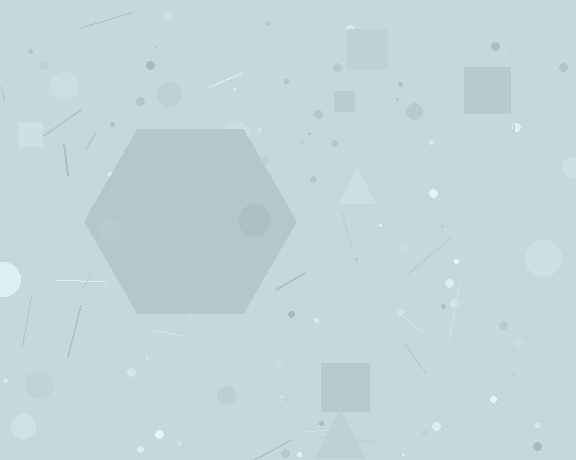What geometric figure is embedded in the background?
A hexagon is embedded in the background.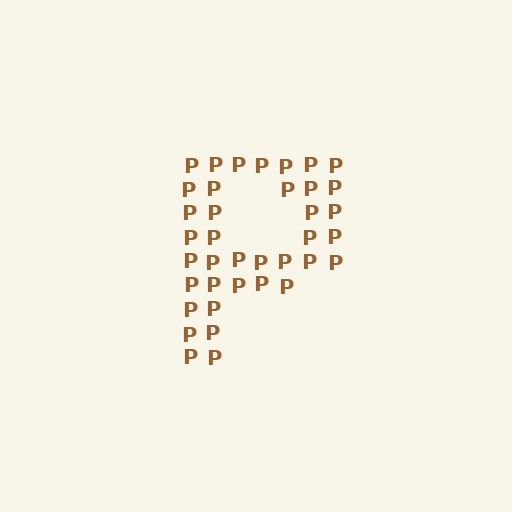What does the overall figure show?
The overall figure shows the letter P.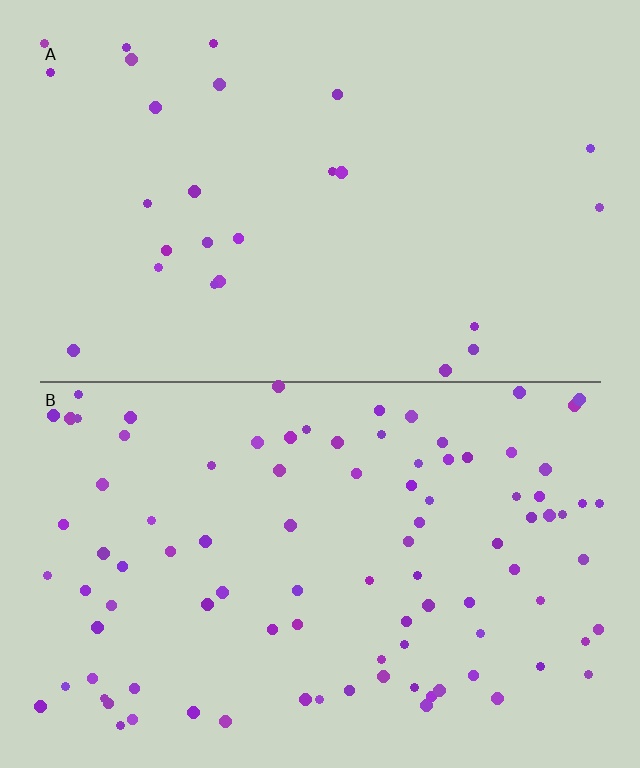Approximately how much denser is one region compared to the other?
Approximately 3.7× — region B over region A.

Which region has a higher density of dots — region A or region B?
B (the bottom).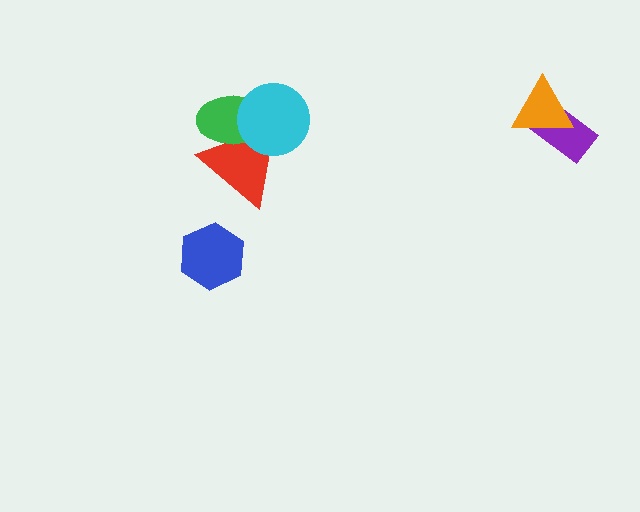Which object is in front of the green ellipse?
The cyan circle is in front of the green ellipse.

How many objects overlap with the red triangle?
2 objects overlap with the red triangle.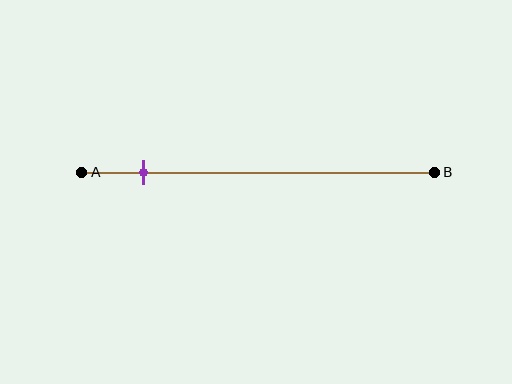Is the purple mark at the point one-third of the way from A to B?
No, the mark is at about 20% from A, not at the 33% one-third point.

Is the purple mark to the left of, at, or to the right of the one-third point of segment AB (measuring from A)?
The purple mark is to the left of the one-third point of segment AB.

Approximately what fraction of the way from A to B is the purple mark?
The purple mark is approximately 20% of the way from A to B.